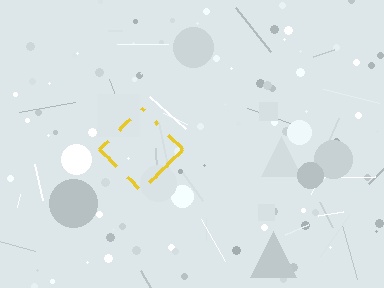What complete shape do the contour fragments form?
The contour fragments form a diamond.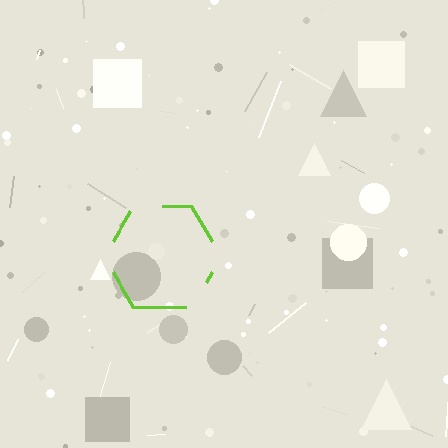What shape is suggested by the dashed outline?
The dashed outline suggests a hexagon.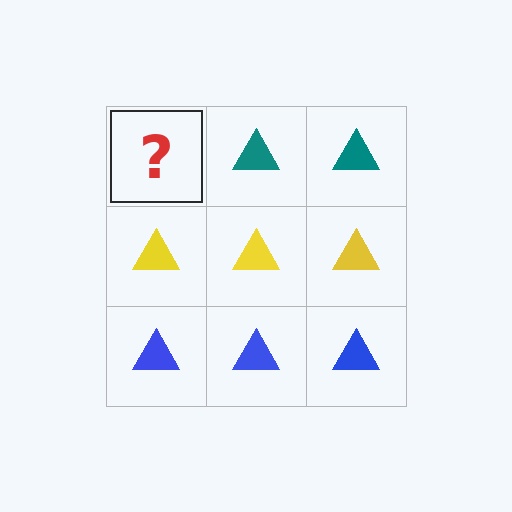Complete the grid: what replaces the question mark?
The question mark should be replaced with a teal triangle.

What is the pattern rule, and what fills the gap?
The rule is that each row has a consistent color. The gap should be filled with a teal triangle.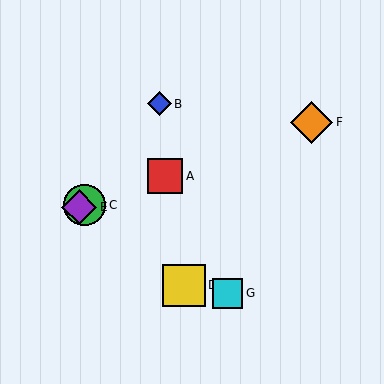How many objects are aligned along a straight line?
4 objects (A, C, E, F) are aligned along a straight line.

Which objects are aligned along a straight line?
Objects A, C, E, F are aligned along a straight line.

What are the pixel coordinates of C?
Object C is at (85, 205).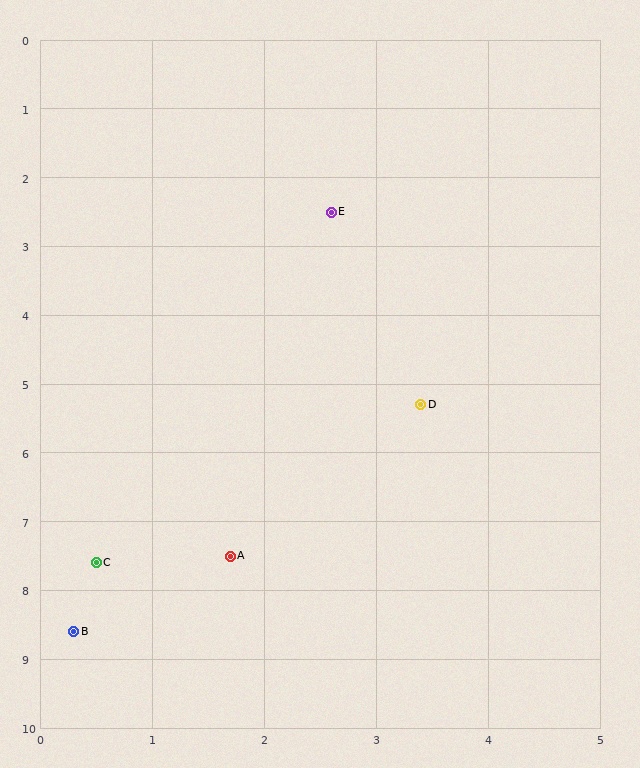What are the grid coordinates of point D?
Point D is at approximately (3.4, 5.3).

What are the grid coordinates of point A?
Point A is at approximately (1.7, 7.5).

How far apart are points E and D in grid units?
Points E and D are about 2.9 grid units apart.